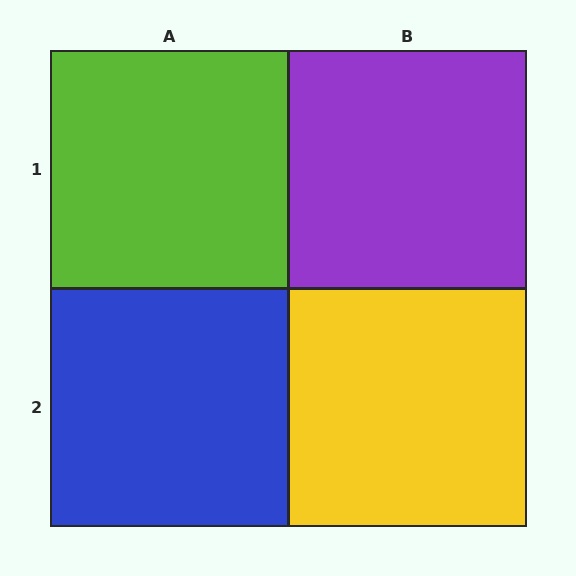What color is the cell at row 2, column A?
Blue.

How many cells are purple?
1 cell is purple.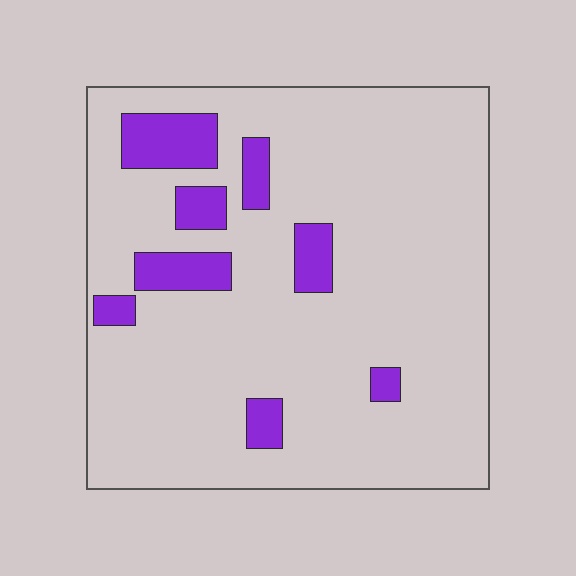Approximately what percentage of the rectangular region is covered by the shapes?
Approximately 15%.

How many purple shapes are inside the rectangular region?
8.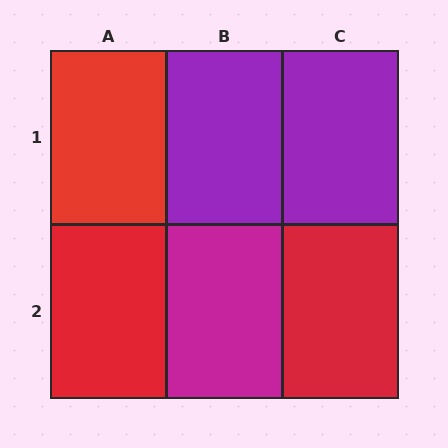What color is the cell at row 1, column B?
Purple.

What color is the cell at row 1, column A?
Red.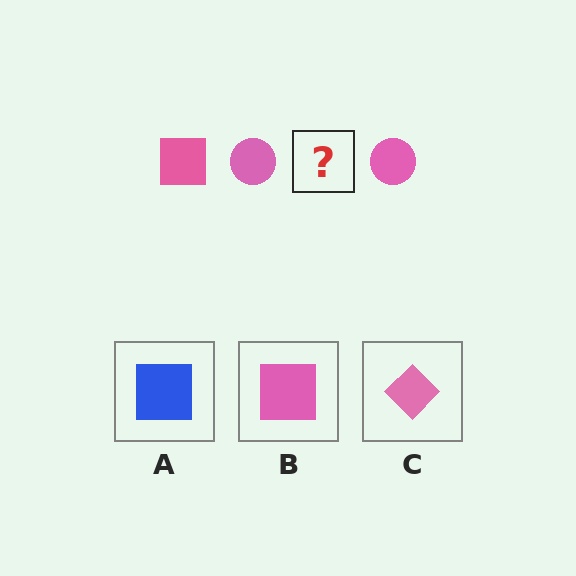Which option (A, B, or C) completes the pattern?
B.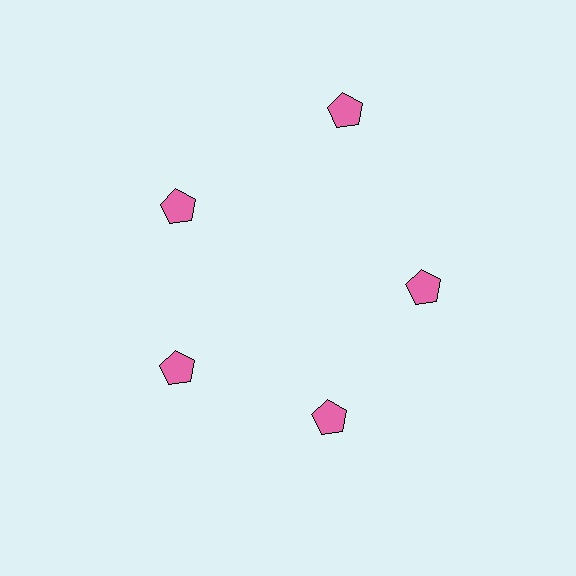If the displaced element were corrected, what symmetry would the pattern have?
It would have 5-fold rotational symmetry — the pattern would map onto itself every 72 degrees.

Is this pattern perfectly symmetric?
No. The 5 pink pentagons are arranged in a ring, but one element near the 1 o'clock position is pushed outward from the center, breaking the 5-fold rotational symmetry.